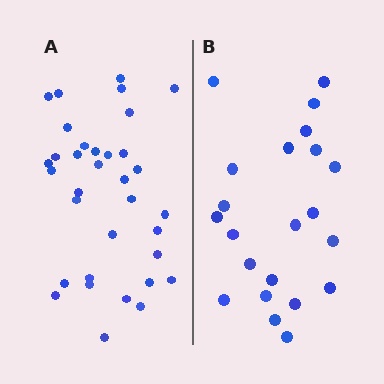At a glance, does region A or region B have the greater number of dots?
Region A (the left region) has more dots.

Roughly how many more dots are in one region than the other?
Region A has roughly 12 or so more dots than region B.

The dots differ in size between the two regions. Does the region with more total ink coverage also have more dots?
No. Region B has more total ink coverage because its dots are larger, but region A actually contains more individual dots. Total area can be misleading — the number of items is what matters here.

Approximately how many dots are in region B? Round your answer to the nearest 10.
About 20 dots. (The exact count is 22, which rounds to 20.)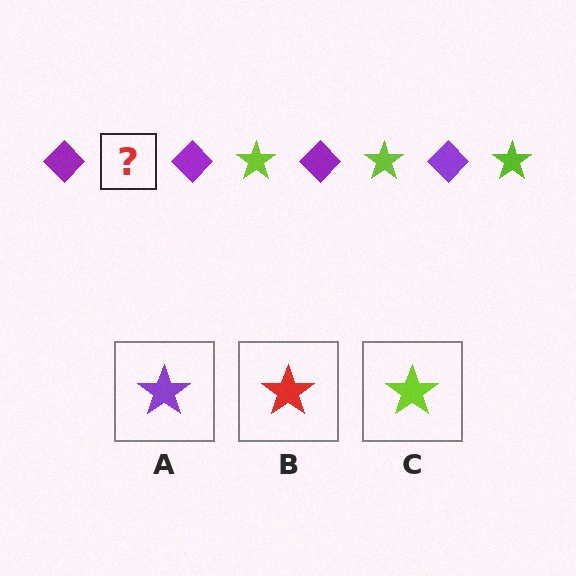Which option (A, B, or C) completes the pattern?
C.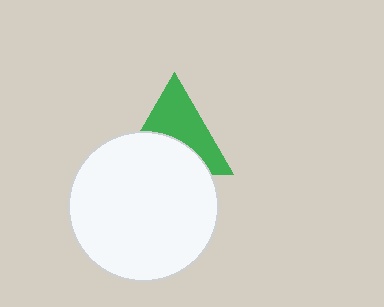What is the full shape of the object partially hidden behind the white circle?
The partially hidden object is a green triangle.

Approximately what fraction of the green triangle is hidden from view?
Roughly 47% of the green triangle is hidden behind the white circle.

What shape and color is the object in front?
The object in front is a white circle.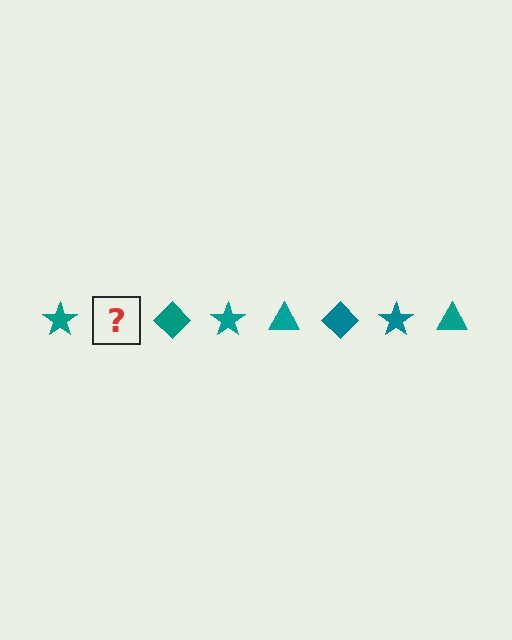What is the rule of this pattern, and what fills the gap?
The rule is that the pattern cycles through star, triangle, diamond shapes in teal. The gap should be filled with a teal triangle.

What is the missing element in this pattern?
The missing element is a teal triangle.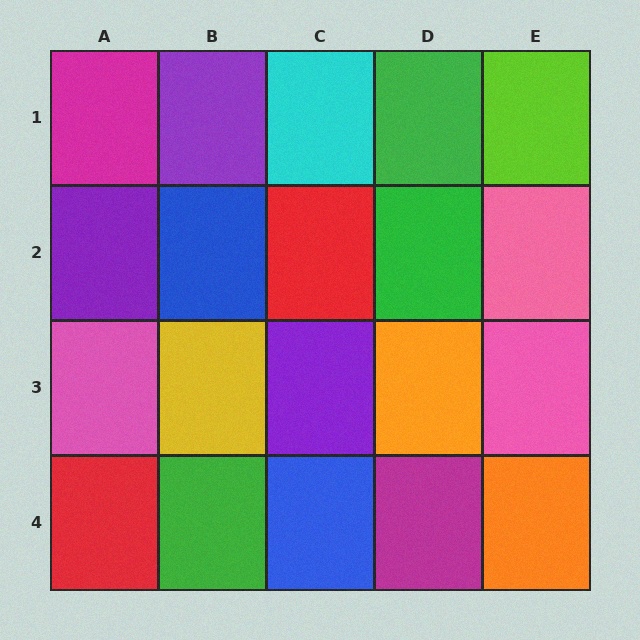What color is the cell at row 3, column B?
Yellow.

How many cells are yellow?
1 cell is yellow.